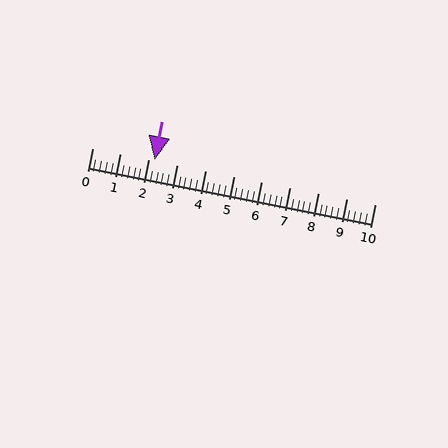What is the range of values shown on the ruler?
The ruler shows values from 0 to 10.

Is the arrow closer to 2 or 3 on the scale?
The arrow is closer to 2.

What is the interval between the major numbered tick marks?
The major tick marks are spaced 1 units apart.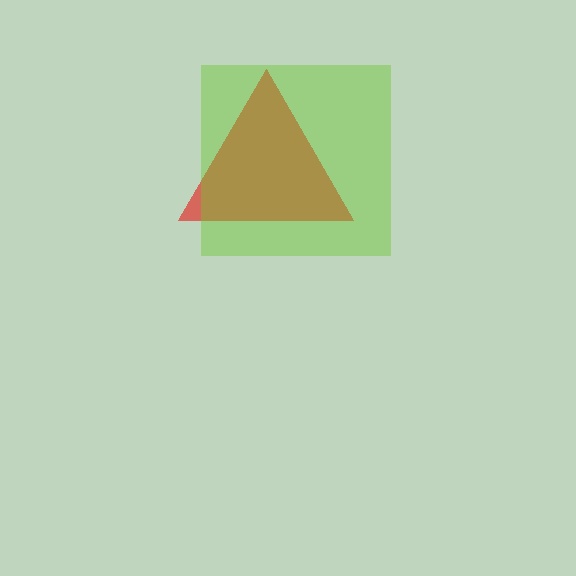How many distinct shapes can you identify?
There are 2 distinct shapes: a red triangle, a lime square.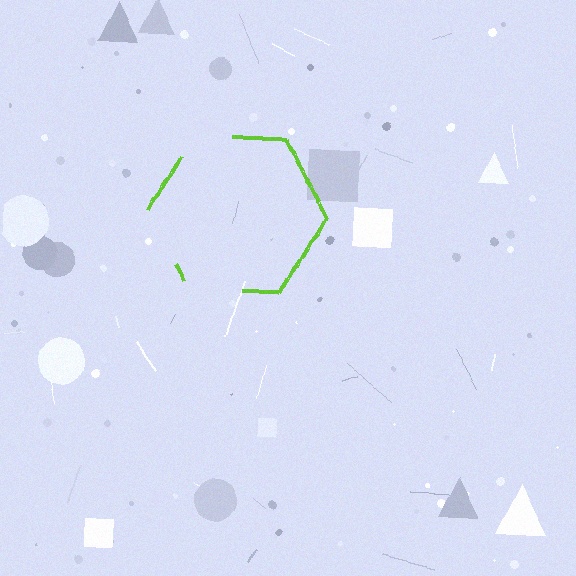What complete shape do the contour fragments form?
The contour fragments form a hexagon.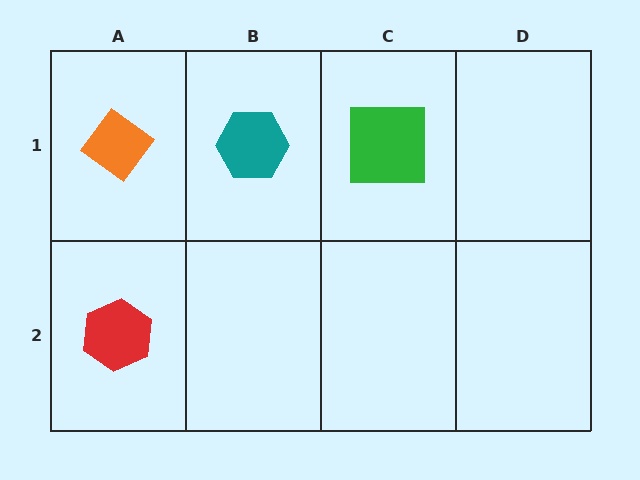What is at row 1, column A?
An orange diamond.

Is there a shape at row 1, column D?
No, that cell is empty.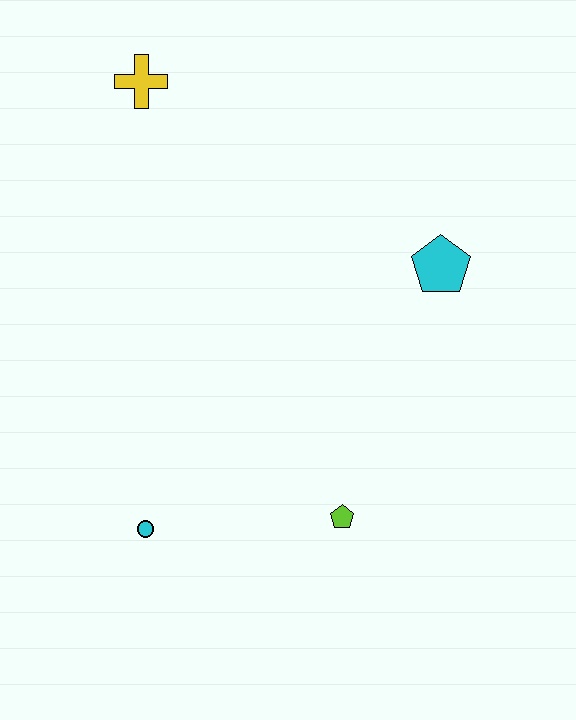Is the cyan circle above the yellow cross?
No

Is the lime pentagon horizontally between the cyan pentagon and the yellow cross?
Yes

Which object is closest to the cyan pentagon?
The lime pentagon is closest to the cyan pentagon.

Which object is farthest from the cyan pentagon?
The cyan circle is farthest from the cyan pentagon.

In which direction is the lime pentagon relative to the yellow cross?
The lime pentagon is below the yellow cross.